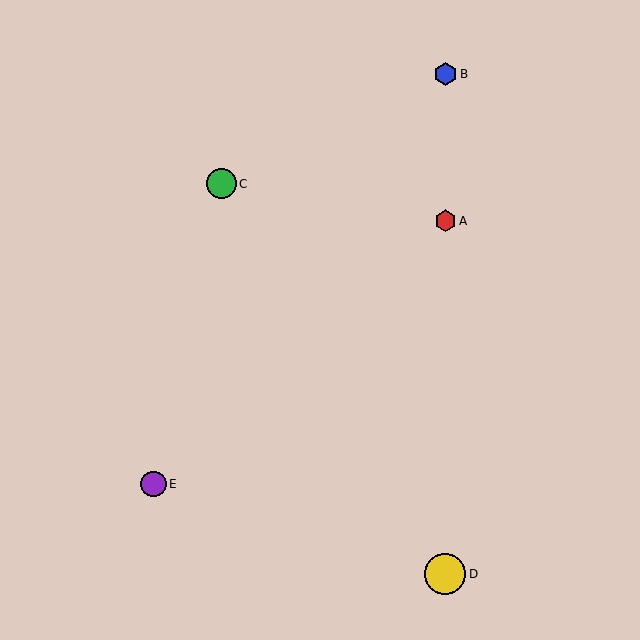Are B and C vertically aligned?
No, B is at x≈445 and C is at x≈221.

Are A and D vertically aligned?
Yes, both are at x≈445.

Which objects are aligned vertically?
Objects A, B, D are aligned vertically.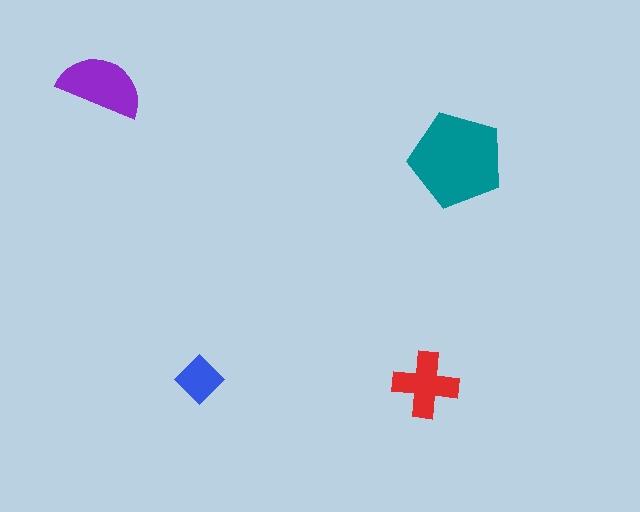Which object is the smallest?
The blue diamond.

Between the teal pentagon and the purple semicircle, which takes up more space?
The teal pentagon.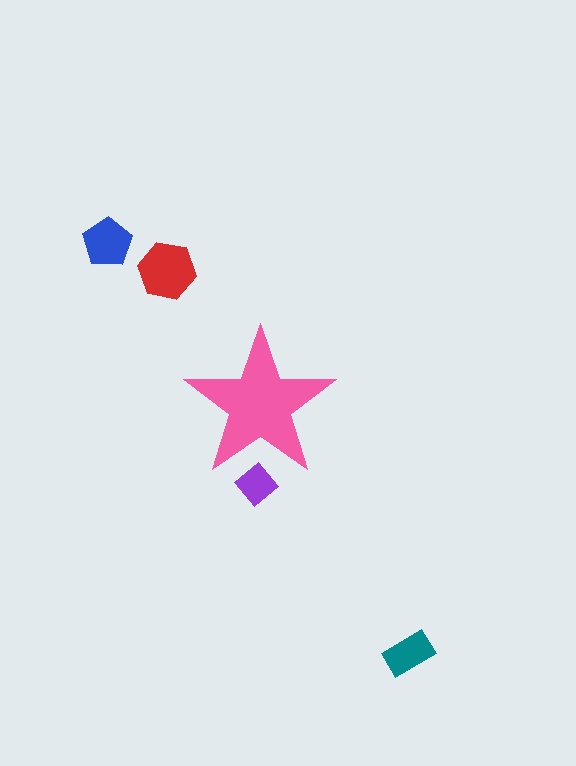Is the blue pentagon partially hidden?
No, the blue pentagon is fully visible.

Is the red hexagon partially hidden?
No, the red hexagon is fully visible.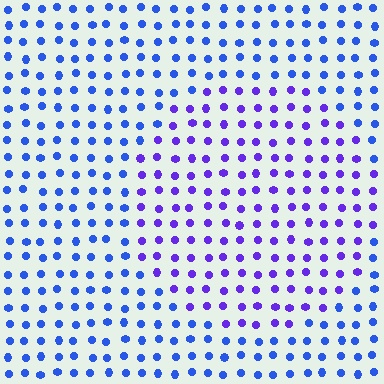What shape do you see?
I see a circle.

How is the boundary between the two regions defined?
The boundary is defined purely by a slight shift in hue (about 35 degrees). Spacing, size, and orientation are identical on both sides.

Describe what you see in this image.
The image is filled with small blue elements in a uniform arrangement. A circle-shaped region is visible where the elements are tinted to a slightly different hue, forming a subtle color boundary.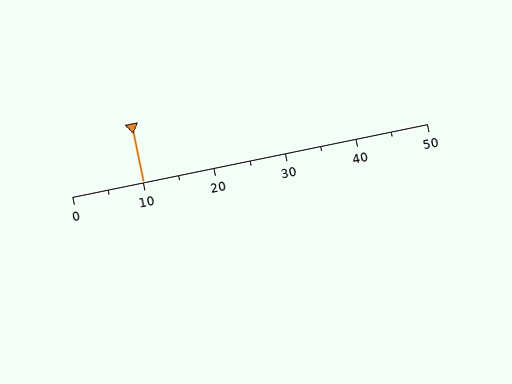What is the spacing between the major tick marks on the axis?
The major ticks are spaced 10 apart.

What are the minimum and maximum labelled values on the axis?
The axis runs from 0 to 50.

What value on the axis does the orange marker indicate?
The marker indicates approximately 10.